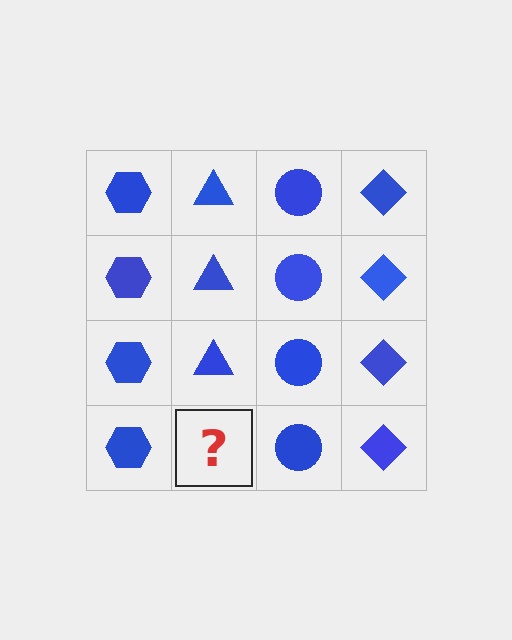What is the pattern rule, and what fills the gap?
The rule is that each column has a consistent shape. The gap should be filled with a blue triangle.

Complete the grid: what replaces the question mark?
The question mark should be replaced with a blue triangle.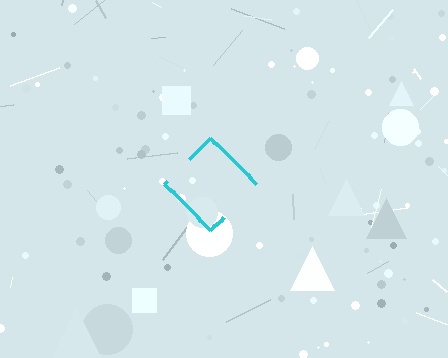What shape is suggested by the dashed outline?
The dashed outline suggests a diamond.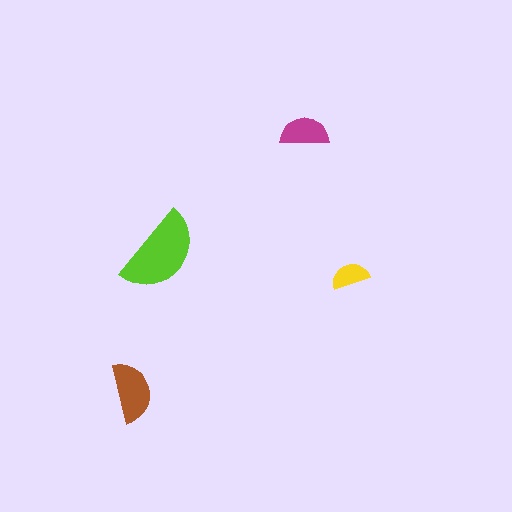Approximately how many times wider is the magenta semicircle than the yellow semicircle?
About 1.5 times wider.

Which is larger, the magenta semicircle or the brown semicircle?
The brown one.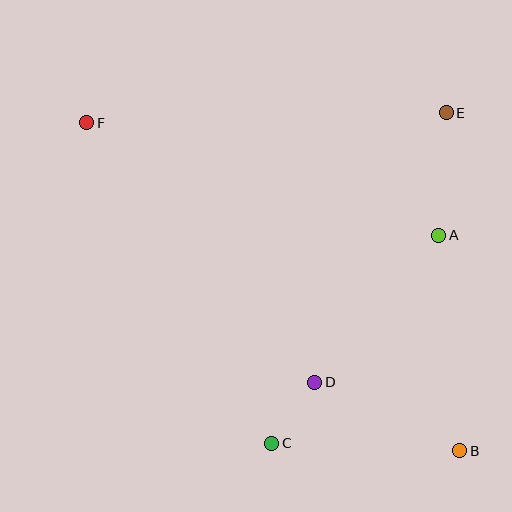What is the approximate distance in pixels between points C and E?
The distance between C and E is approximately 374 pixels.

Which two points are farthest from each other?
Points B and F are farthest from each other.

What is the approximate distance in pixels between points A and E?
The distance between A and E is approximately 123 pixels.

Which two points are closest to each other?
Points C and D are closest to each other.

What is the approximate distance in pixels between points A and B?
The distance between A and B is approximately 216 pixels.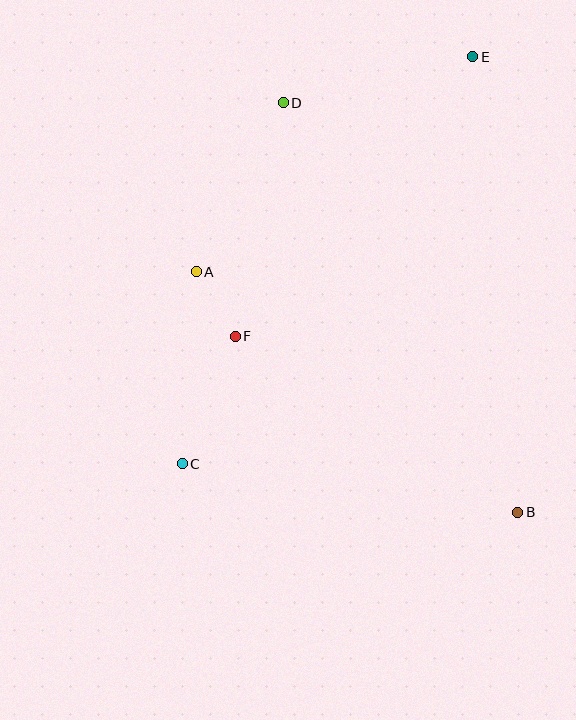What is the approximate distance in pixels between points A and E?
The distance between A and E is approximately 350 pixels.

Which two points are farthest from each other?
Points C and E are farthest from each other.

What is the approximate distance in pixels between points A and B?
The distance between A and B is approximately 402 pixels.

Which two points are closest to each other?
Points A and F are closest to each other.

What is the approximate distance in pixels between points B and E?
The distance between B and E is approximately 457 pixels.